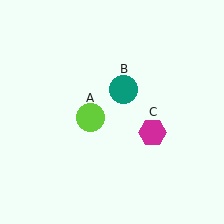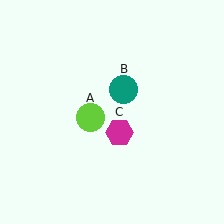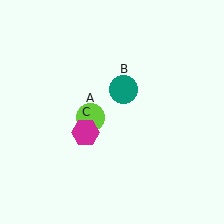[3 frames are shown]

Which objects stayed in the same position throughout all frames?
Lime circle (object A) and teal circle (object B) remained stationary.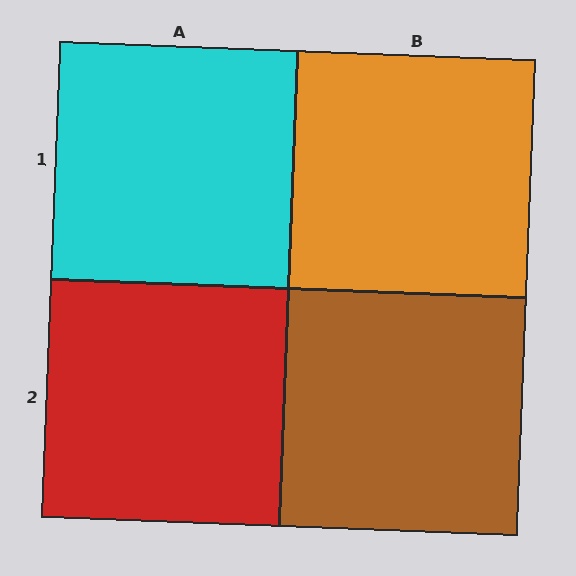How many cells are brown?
1 cell is brown.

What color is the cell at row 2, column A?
Red.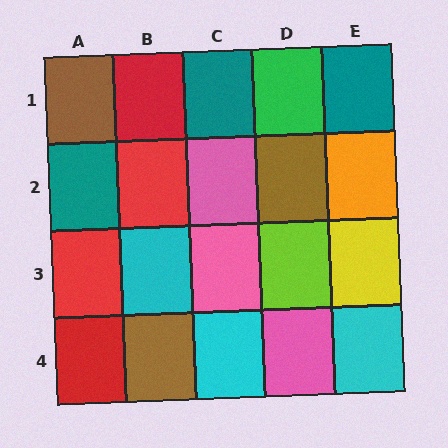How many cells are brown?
3 cells are brown.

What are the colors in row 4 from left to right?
Red, brown, cyan, pink, cyan.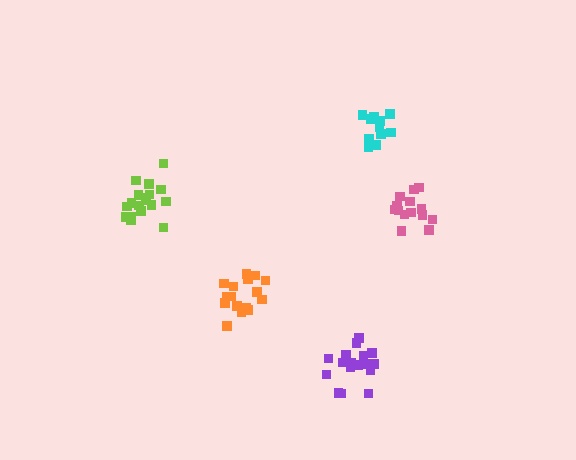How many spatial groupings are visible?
There are 5 spatial groupings.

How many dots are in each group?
Group 1: 17 dots, Group 2: 14 dots, Group 3: 18 dots, Group 4: 14 dots, Group 5: 16 dots (79 total).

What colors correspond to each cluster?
The clusters are colored: purple, pink, lime, cyan, orange.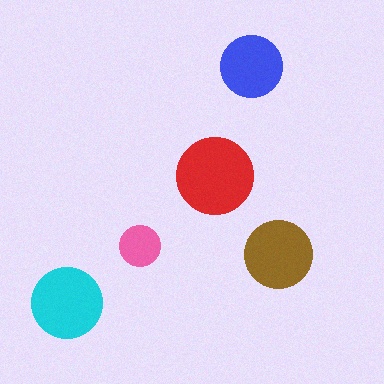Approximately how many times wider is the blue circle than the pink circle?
About 1.5 times wider.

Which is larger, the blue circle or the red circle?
The red one.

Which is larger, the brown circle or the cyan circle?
The cyan one.